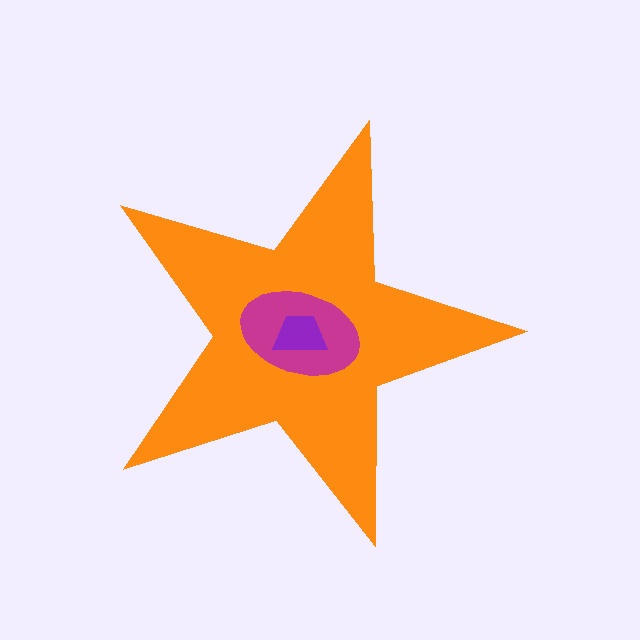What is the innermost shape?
The purple trapezoid.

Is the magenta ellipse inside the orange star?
Yes.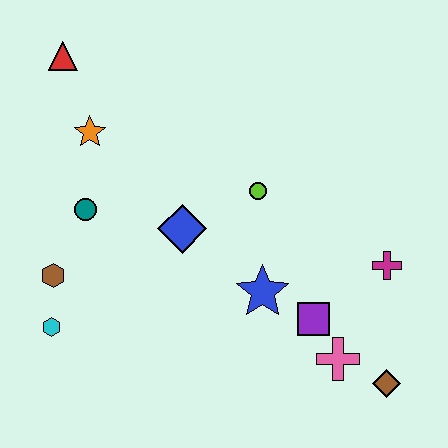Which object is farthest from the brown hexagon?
The brown diamond is farthest from the brown hexagon.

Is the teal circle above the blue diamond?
Yes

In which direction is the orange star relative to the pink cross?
The orange star is to the left of the pink cross.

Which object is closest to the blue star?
The purple square is closest to the blue star.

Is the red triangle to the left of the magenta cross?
Yes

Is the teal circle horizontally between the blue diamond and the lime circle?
No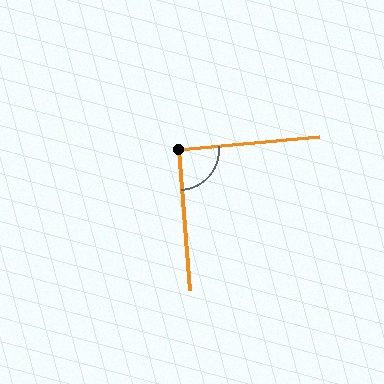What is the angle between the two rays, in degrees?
Approximately 91 degrees.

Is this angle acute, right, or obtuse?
It is approximately a right angle.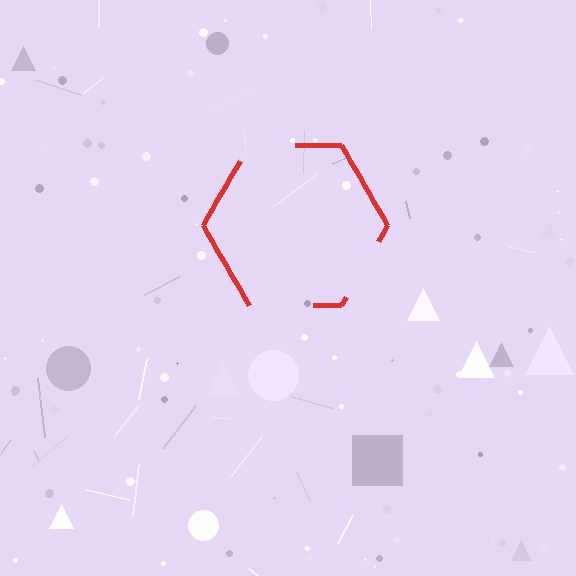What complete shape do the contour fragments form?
The contour fragments form a hexagon.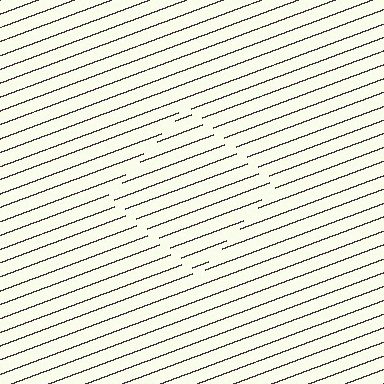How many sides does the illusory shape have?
4 sides — the line-ends trace a square.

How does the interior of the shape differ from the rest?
The interior of the shape contains the same grating, shifted by half a period — the contour is defined by the phase discontinuity where line-ends from the inner and outer gratings abut.